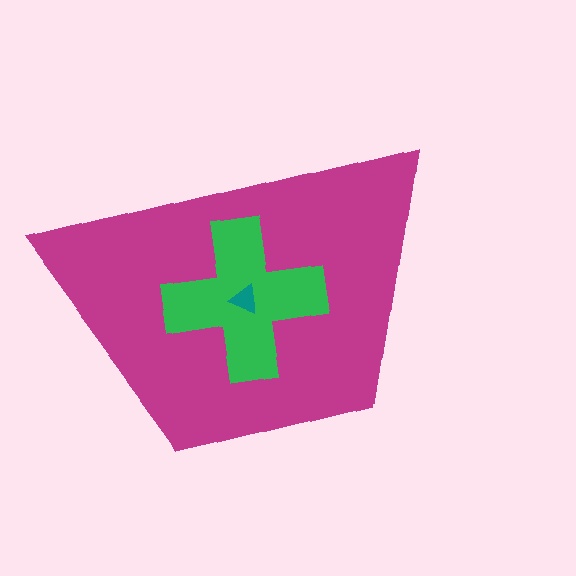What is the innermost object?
The teal triangle.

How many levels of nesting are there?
3.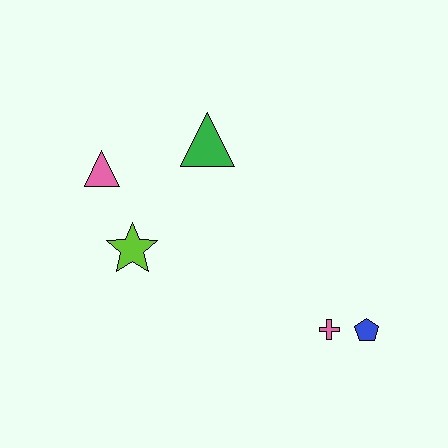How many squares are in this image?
There are no squares.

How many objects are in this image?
There are 5 objects.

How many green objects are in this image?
There is 1 green object.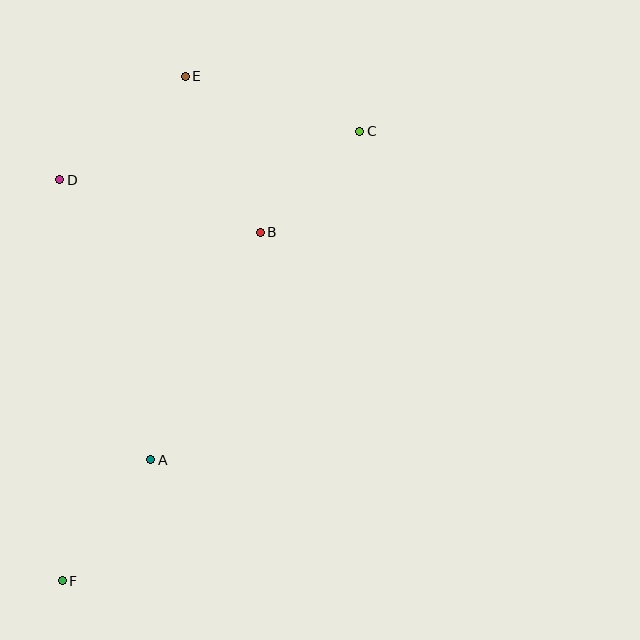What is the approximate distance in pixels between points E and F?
The distance between E and F is approximately 519 pixels.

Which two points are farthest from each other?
Points C and F are farthest from each other.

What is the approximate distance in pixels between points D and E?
The distance between D and E is approximately 163 pixels.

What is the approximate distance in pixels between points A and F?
The distance between A and F is approximately 150 pixels.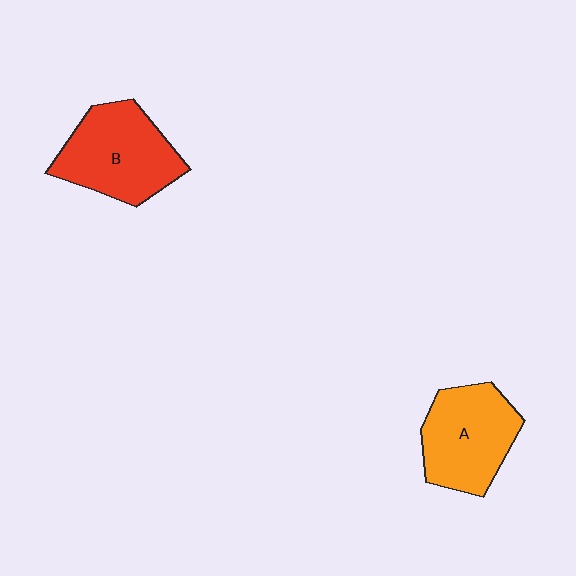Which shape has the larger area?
Shape B (red).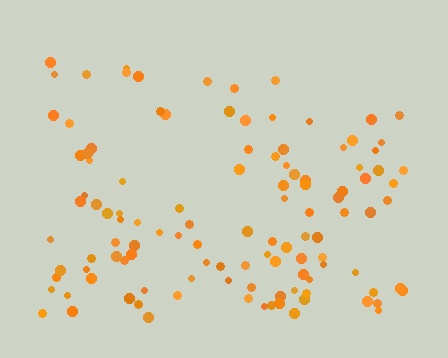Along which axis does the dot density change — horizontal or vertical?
Vertical.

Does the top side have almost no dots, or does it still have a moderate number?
Still a moderate number, just noticeably fewer than the bottom.